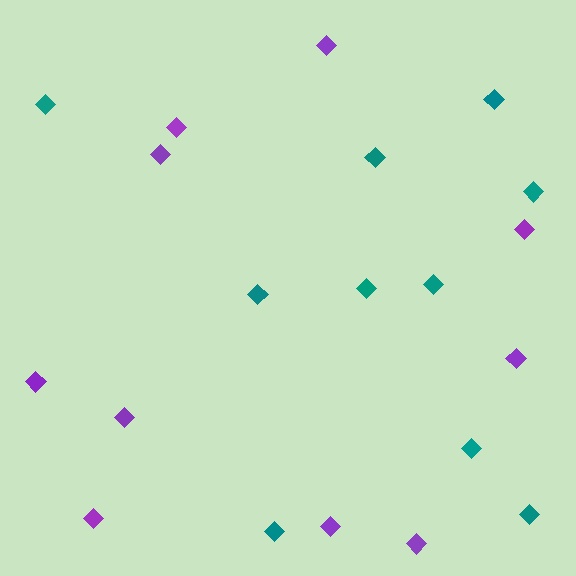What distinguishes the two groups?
There are 2 groups: one group of purple diamonds (10) and one group of teal diamonds (10).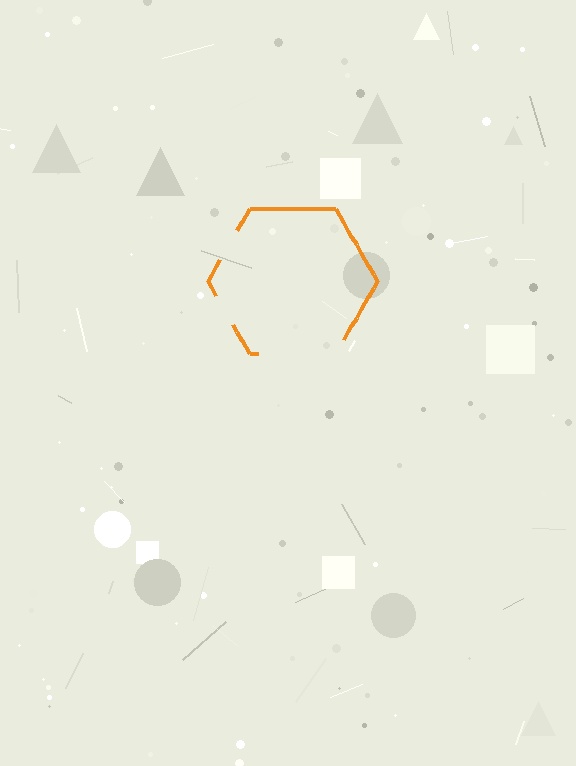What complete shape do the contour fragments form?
The contour fragments form a hexagon.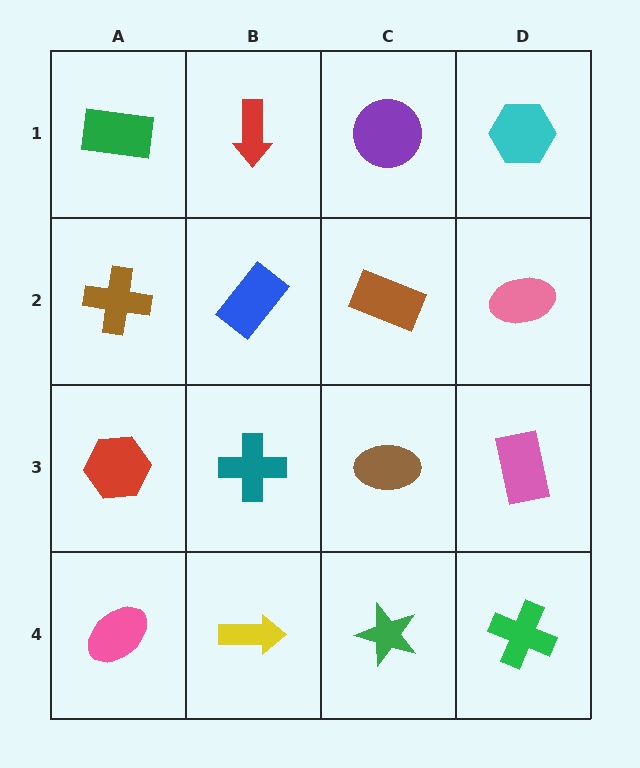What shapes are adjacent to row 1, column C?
A brown rectangle (row 2, column C), a red arrow (row 1, column B), a cyan hexagon (row 1, column D).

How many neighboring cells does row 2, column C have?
4.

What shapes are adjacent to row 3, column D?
A pink ellipse (row 2, column D), a green cross (row 4, column D), a brown ellipse (row 3, column C).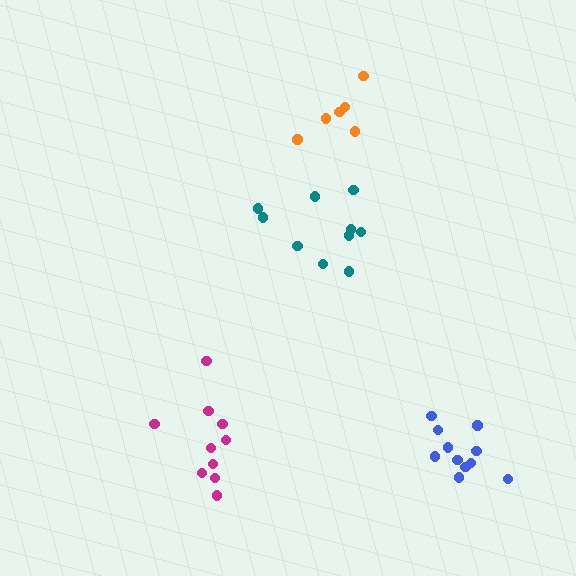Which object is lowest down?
The blue cluster is bottommost.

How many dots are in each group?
Group 1: 10 dots, Group 2: 10 dots, Group 3: 6 dots, Group 4: 11 dots (37 total).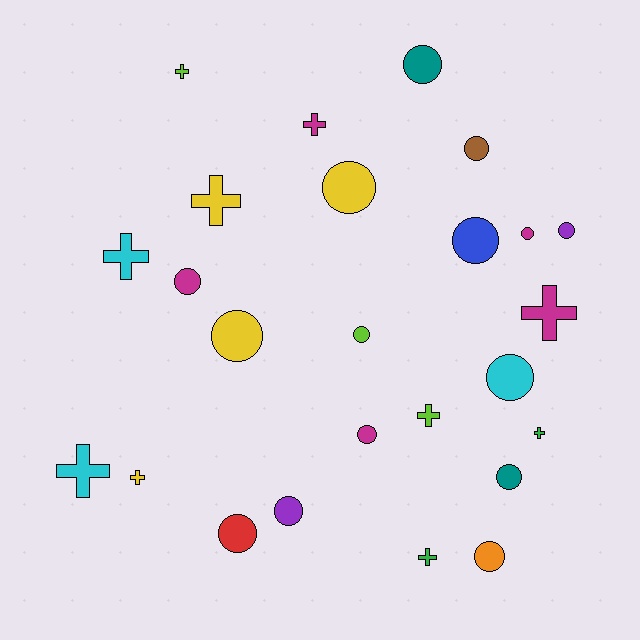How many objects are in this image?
There are 25 objects.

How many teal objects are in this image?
There are 2 teal objects.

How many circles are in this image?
There are 15 circles.